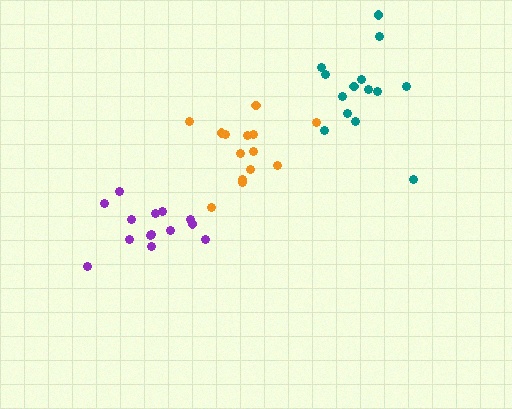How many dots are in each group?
Group 1: 14 dots, Group 2: 14 dots, Group 3: 15 dots (43 total).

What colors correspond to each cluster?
The clusters are colored: purple, teal, orange.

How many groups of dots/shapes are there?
There are 3 groups.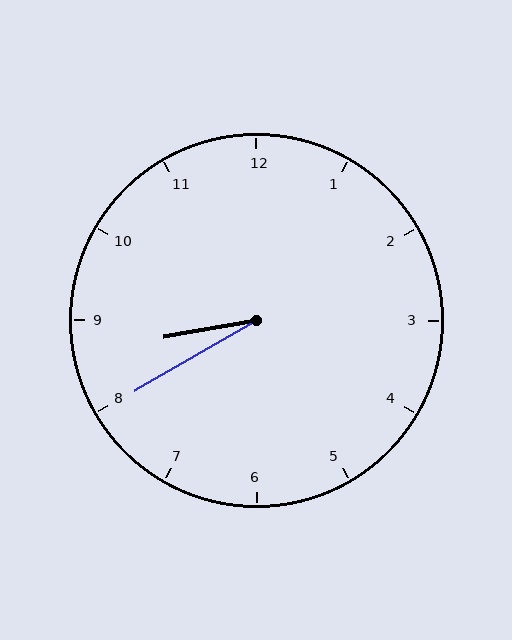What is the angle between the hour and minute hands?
Approximately 20 degrees.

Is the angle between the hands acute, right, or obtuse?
It is acute.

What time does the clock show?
8:40.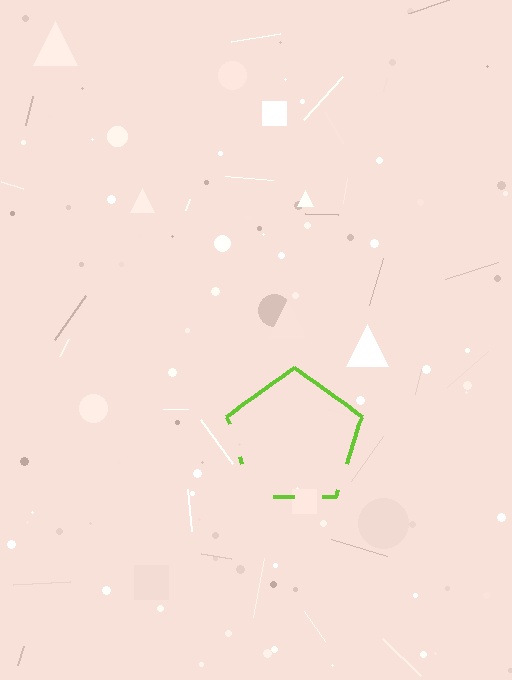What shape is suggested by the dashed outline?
The dashed outline suggests a pentagon.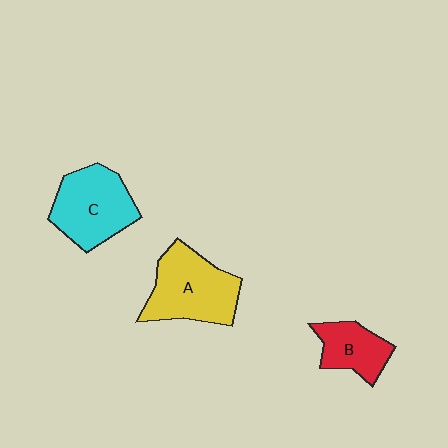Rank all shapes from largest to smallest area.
From largest to smallest: A (yellow), C (cyan), B (red).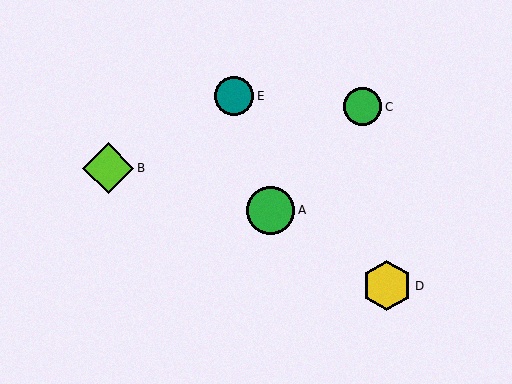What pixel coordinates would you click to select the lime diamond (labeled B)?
Click at (108, 168) to select the lime diamond B.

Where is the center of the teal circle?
The center of the teal circle is at (234, 96).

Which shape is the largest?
The lime diamond (labeled B) is the largest.